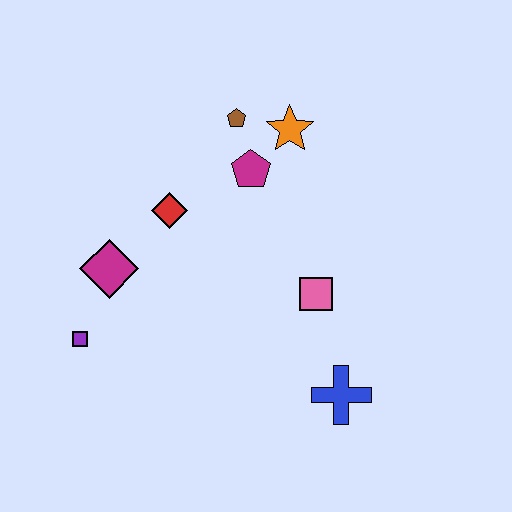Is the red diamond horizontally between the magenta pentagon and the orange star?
No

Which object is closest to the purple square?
The magenta diamond is closest to the purple square.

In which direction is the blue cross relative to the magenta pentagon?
The blue cross is below the magenta pentagon.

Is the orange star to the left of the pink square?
Yes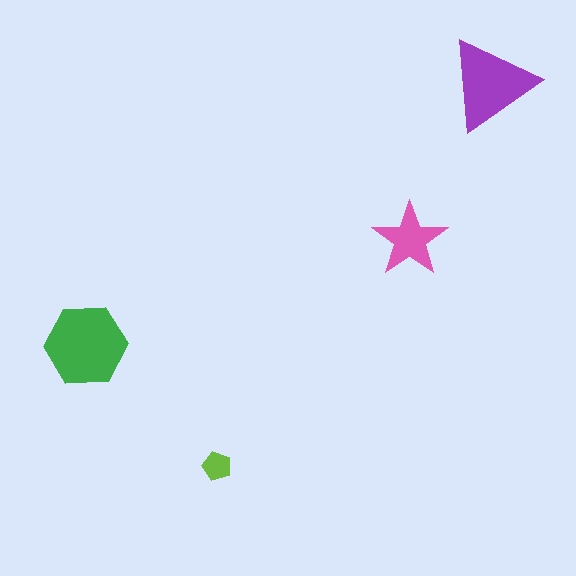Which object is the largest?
The green hexagon.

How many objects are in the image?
There are 4 objects in the image.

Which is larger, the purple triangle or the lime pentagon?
The purple triangle.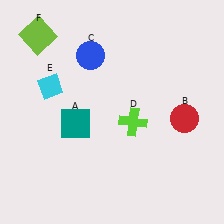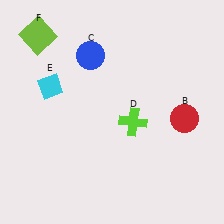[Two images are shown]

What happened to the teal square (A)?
The teal square (A) was removed in Image 2. It was in the bottom-left area of Image 1.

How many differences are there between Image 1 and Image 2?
There is 1 difference between the two images.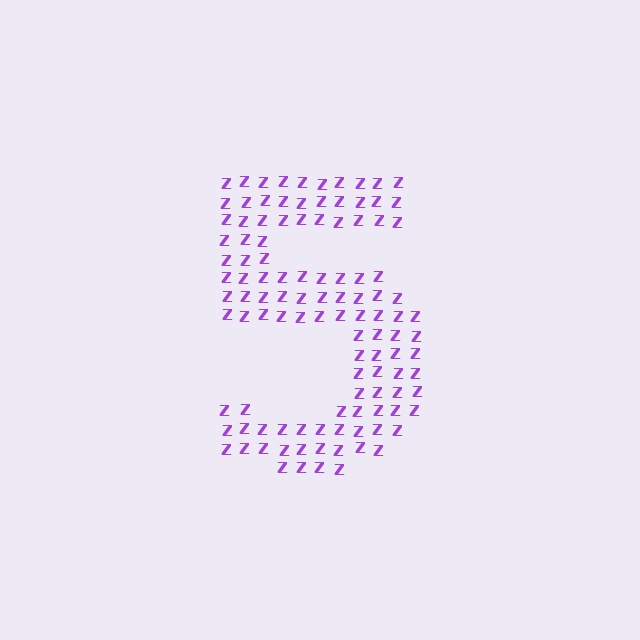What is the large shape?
The large shape is the digit 5.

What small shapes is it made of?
It is made of small letter Z's.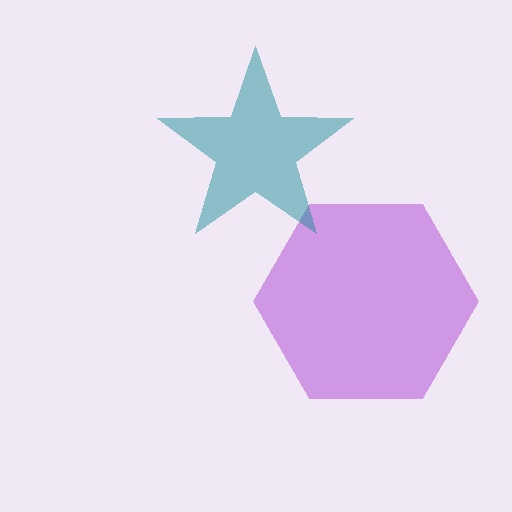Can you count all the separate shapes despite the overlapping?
Yes, there are 2 separate shapes.